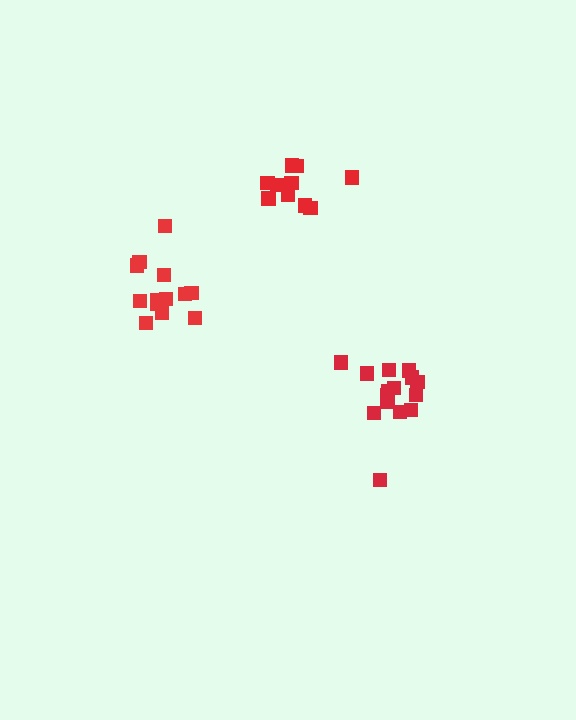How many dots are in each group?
Group 1: 10 dots, Group 2: 13 dots, Group 3: 15 dots (38 total).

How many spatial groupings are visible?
There are 3 spatial groupings.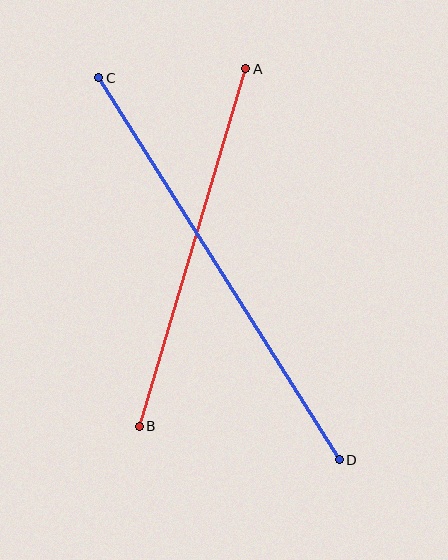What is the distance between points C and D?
The distance is approximately 451 pixels.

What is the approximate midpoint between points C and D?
The midpoint is at approximately (219, 269) pixels.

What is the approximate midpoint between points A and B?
The midpoint is at approximately (192, 248) pixels.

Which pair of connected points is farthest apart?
Points C and D are farthest apart.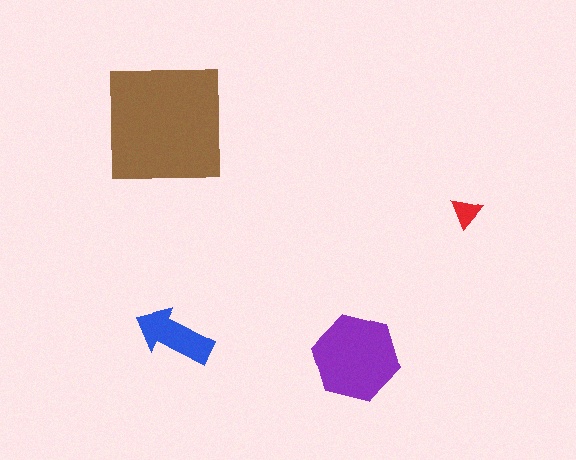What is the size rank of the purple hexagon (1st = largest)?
2nd.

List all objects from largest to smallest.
The brown square, the purple hexagon, the blue arrow, the red triangle.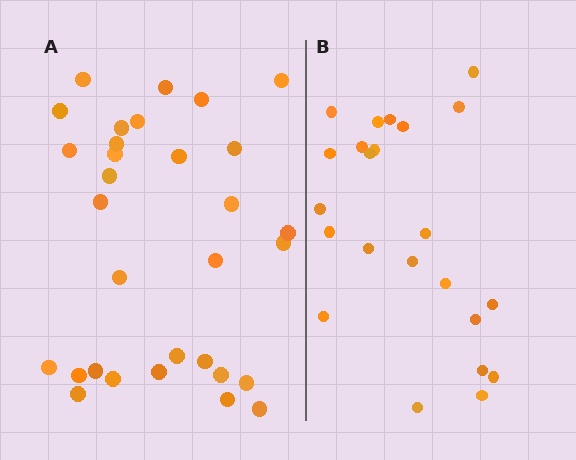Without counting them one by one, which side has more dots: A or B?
Region A (the left region) has more dots.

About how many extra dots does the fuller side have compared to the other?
Region A has roughly 8 or so more dots than region B.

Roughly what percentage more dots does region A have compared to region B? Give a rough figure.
About 35% more.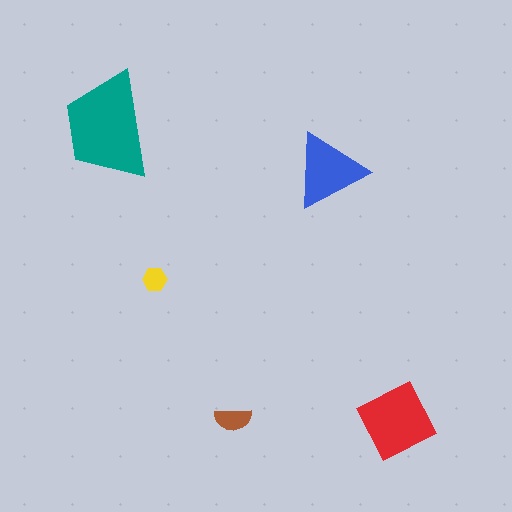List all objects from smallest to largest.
The yellow hexagon, the brown semicircle, the blue triangle, the red diamond, the teal trapezoid.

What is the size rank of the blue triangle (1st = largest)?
3rd.